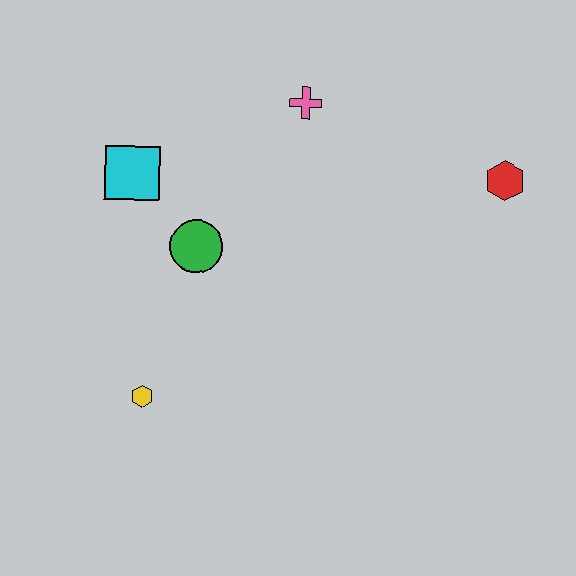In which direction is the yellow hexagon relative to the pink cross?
The yellow hexagon is below the pink cross.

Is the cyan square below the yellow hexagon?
No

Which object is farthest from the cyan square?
The red hexagon is farthest from the cyan square.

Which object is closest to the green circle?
The cyan square is closest to the green circle.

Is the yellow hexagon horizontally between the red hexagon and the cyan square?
Yes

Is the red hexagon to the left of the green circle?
No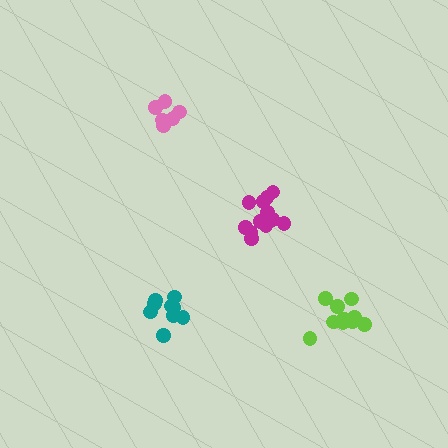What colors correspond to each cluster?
The clusters are colored: magenta, pink, lime, teal.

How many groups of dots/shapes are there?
There are 4 groups.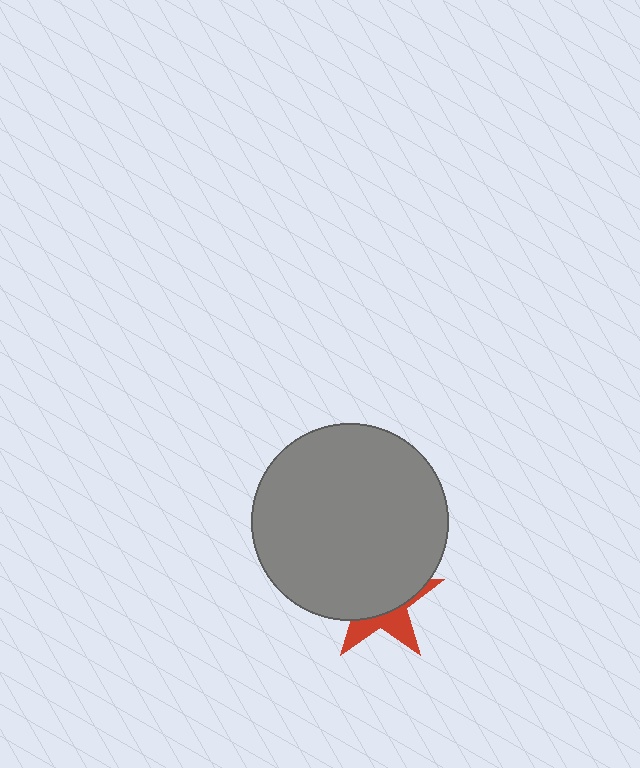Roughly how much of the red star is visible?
A small part of it is visible (roughly 35%).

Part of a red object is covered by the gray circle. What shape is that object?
It is a star.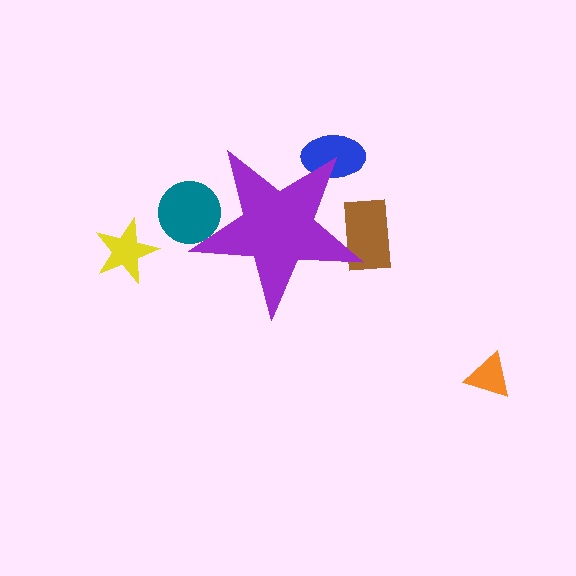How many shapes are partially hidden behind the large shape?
3 shapes are partially hidden.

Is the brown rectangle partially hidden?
Yes, the brown rectangle is partially hidden behind the purple star.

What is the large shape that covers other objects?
A purple star.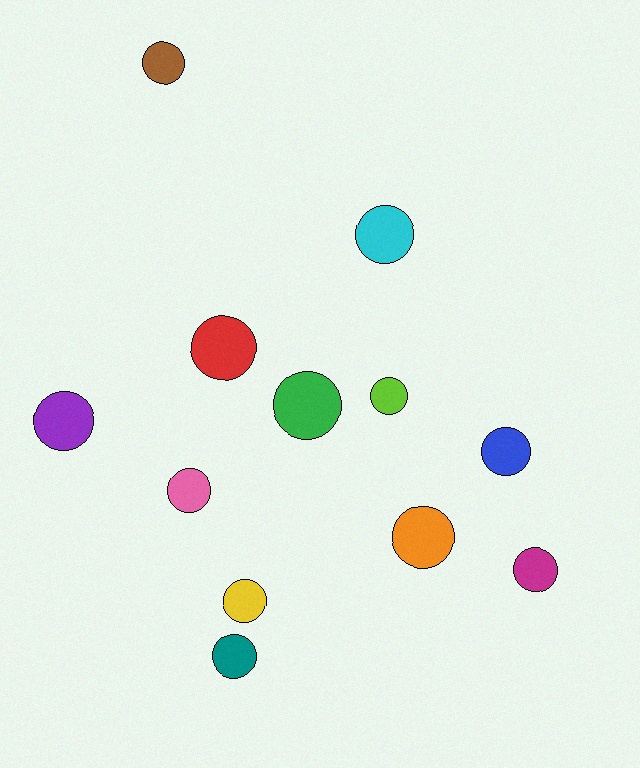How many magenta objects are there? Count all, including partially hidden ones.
There is 1 magenta object.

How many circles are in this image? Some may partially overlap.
There are 12 circles.